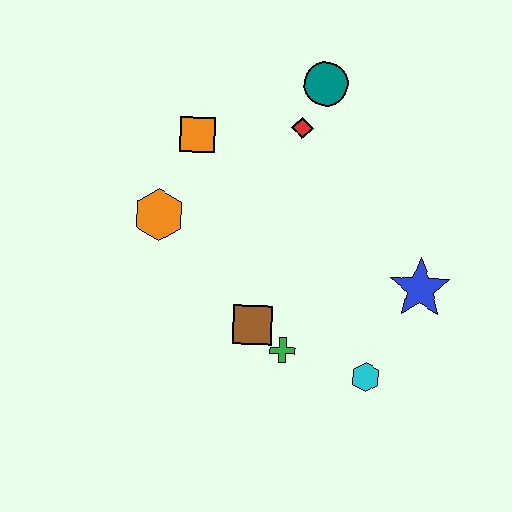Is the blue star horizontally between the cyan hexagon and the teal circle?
No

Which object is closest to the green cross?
The brown square is closest to the green cross.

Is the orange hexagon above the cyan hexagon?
Yes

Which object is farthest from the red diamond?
The cyan hexagon is farthest from the red diamond.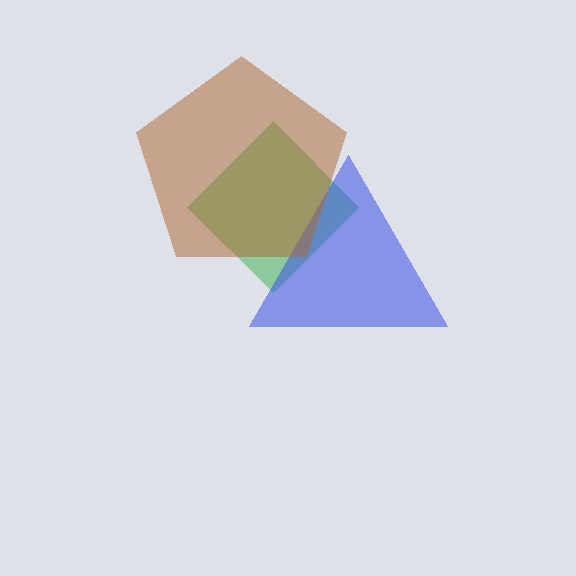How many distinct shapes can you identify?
There are 3 distinct shapes: a green diamond, a blue triangle, a brown pentagon.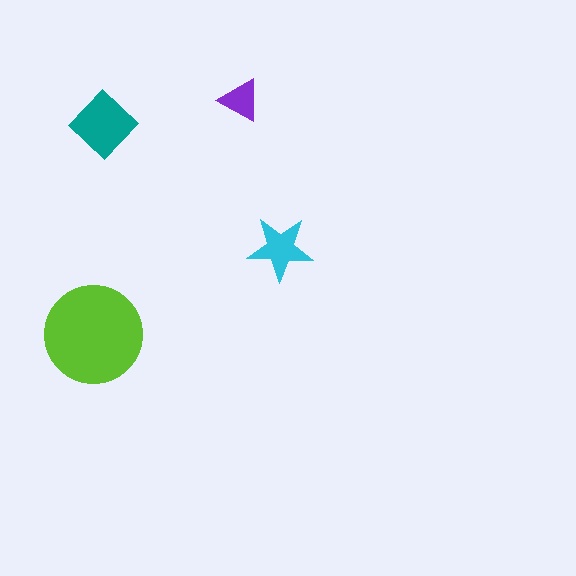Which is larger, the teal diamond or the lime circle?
The lime circle.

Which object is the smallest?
The purple triangle.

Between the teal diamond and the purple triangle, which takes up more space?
The teal diamond.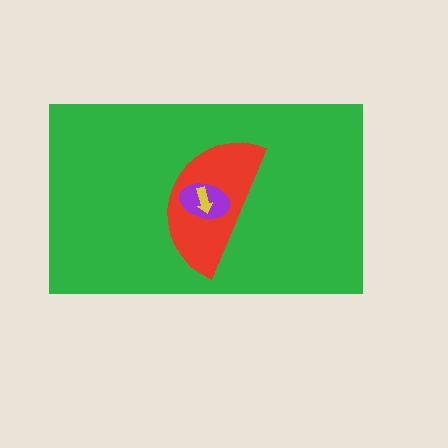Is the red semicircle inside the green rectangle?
Yes.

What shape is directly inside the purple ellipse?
The yellow arrow.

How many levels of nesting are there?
4.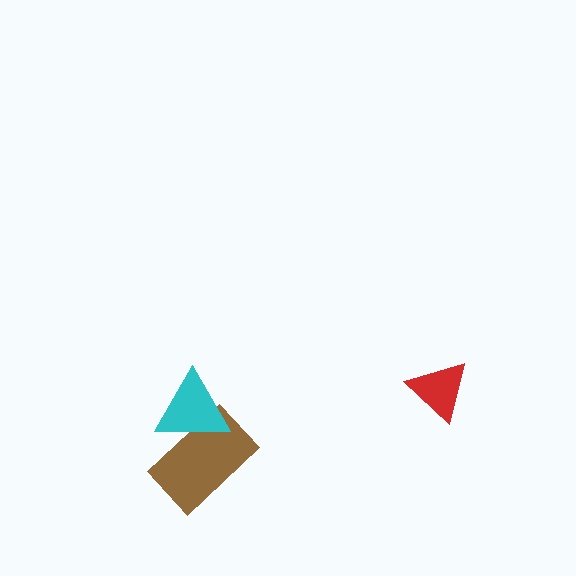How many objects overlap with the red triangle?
0 objects overlap with the red triangle.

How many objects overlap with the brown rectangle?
1 object overlaps with the brown rectangle.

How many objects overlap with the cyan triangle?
1 object overlaps with the cyan triangle.